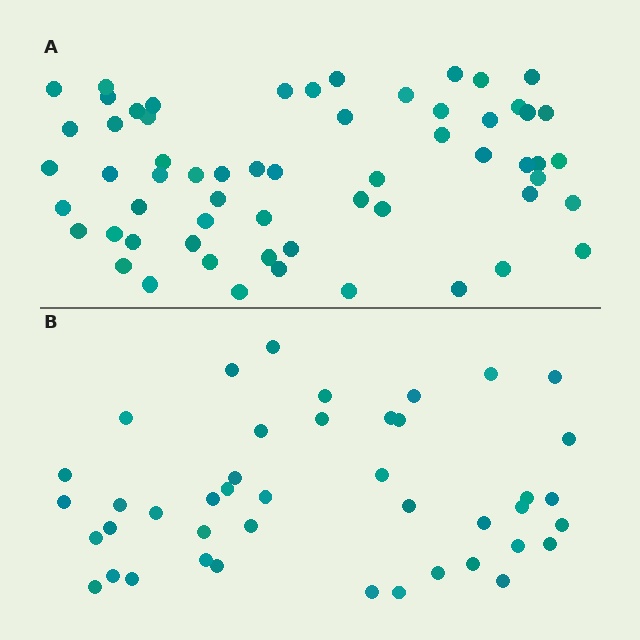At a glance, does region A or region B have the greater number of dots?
Region A (the top region) has more dots.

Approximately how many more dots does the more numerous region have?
Region A has approximately 15 more dots than region B.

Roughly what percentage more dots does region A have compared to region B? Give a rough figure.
About 40% more.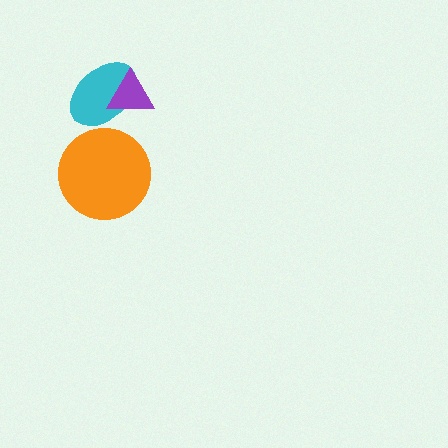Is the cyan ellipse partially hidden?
Yes, it is partially covered by another shape.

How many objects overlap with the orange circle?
0 objects overlap with the orange circle.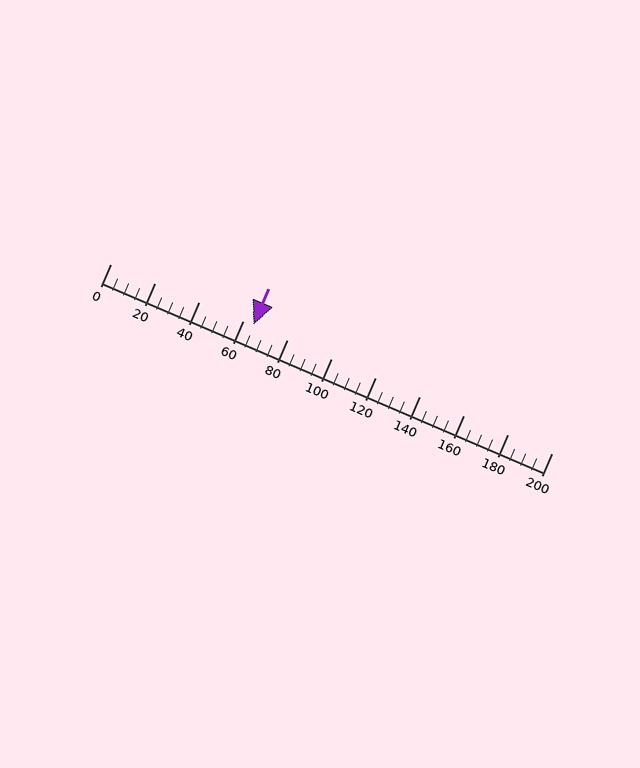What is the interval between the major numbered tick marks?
The major tick marks are spaced 20 units apart.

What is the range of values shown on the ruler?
The ruler shows values from 0 to 200.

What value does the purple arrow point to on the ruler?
The purple arrow points to approximately 65.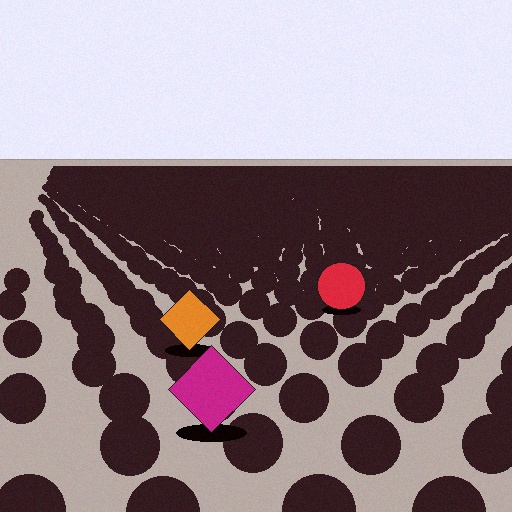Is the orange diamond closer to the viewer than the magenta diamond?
No. The magenta diamond is closer — you can tell from the texture gradient: the ground texture is coarser near it.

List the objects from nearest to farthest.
From nearest to farthest: the magenta diamond, the orange diamond, the red circle.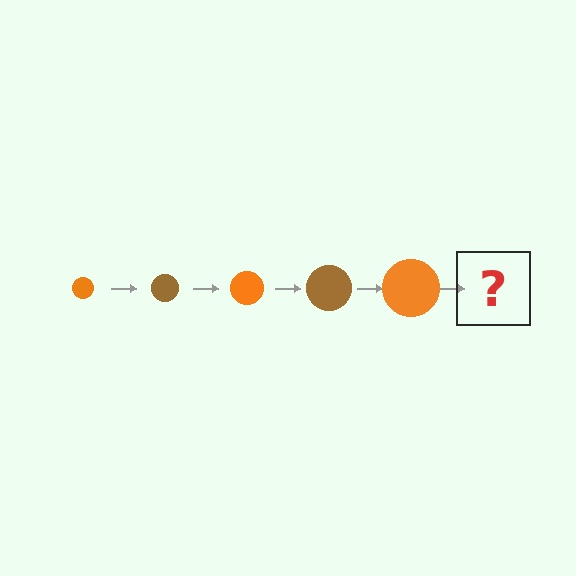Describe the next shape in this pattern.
It should be a brown circle, larger than the previous one.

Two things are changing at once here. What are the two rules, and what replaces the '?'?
The two rules are that the circle grows larger each step and the color cycles through orange and brown. The '?' should be a brown circle, larger than the previous one.